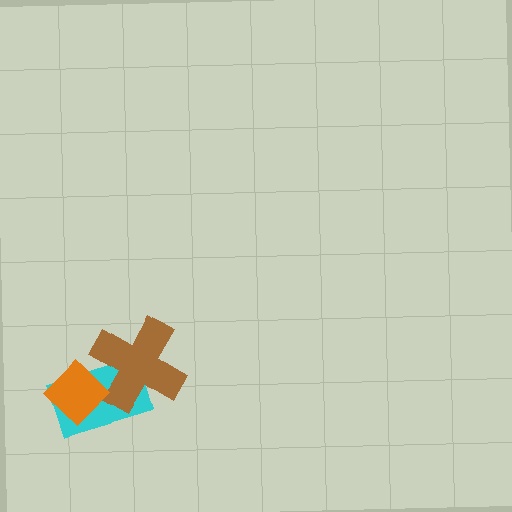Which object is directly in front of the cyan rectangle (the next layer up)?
The brown cross is directly in front of the cyan rectangle.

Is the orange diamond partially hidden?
No, no other shape covers it.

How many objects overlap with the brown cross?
2 objects overlap with the brown cross.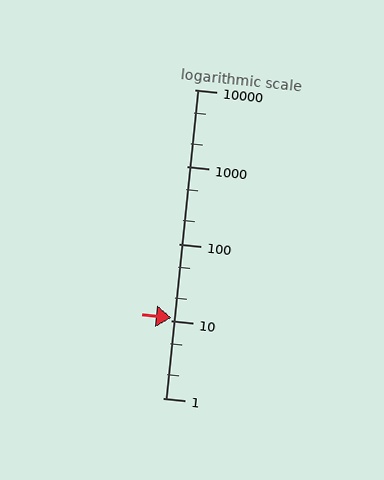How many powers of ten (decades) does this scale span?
The scale spans 4 decades, from 1 to 10000.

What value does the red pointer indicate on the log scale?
The pointer indicates approximately 11.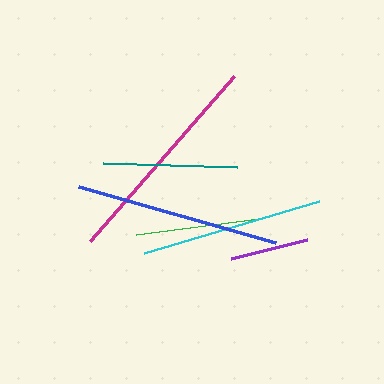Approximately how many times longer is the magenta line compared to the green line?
The magenta line is approximately 1.8 times the length of the green line.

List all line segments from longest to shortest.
From longest to shortest: magenta, blue, cyan, teal, green, purple.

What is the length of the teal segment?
The teal segment is approximately 134 pixels long.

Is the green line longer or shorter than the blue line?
The blue line is longer than the green line.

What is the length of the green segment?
The green segment is approximately 124 pixels long.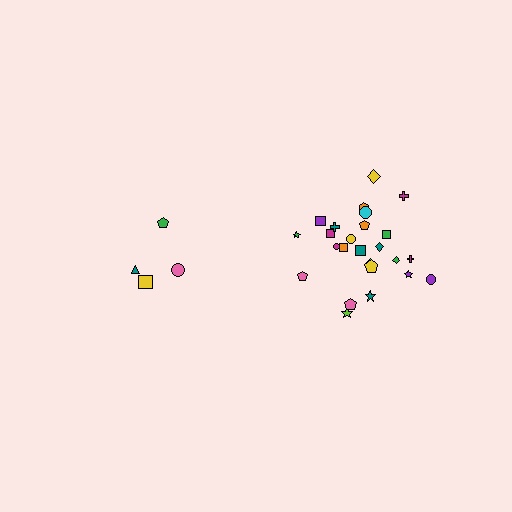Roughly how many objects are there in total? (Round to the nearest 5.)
Roughly 30 objects in total.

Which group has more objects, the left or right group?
The right group.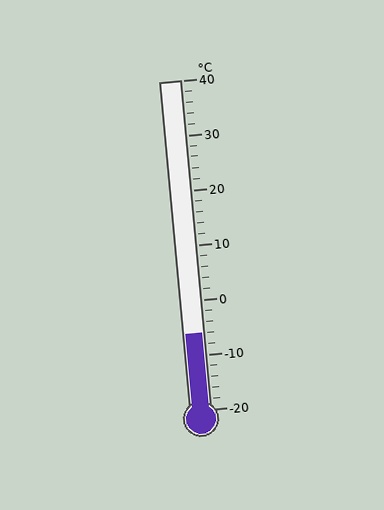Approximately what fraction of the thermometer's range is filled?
The thermometer is filled to approximately 25% of its range.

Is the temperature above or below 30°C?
The temperature is below 30°C.